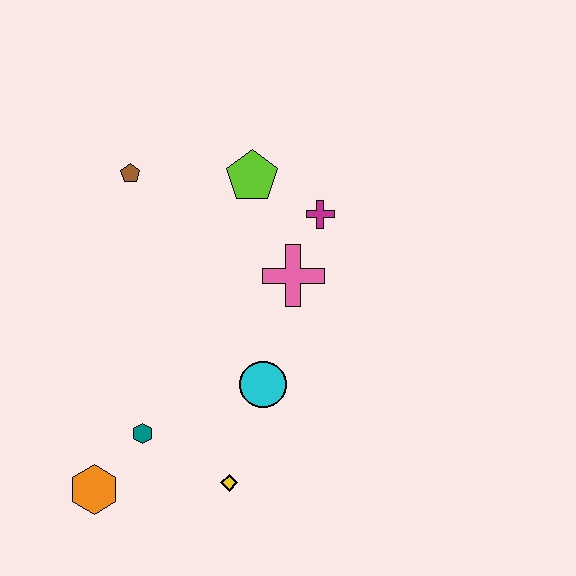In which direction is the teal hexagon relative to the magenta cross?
The teal hexagon is below the magenta cross.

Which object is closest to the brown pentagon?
The lime pentagon is closest to the brown pentagon.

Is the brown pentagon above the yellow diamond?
Yes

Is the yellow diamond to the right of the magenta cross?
No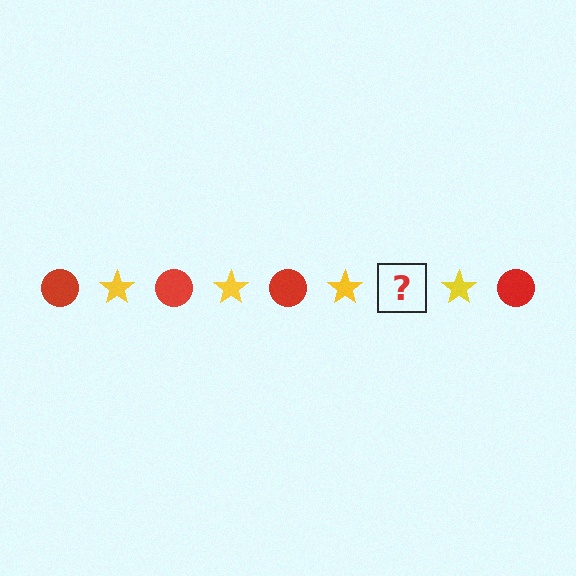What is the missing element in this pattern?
The missing element is a red circle.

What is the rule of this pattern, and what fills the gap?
The rule is that the pattern alternates between red circle and yellow star. The gap should be filled with a red circle.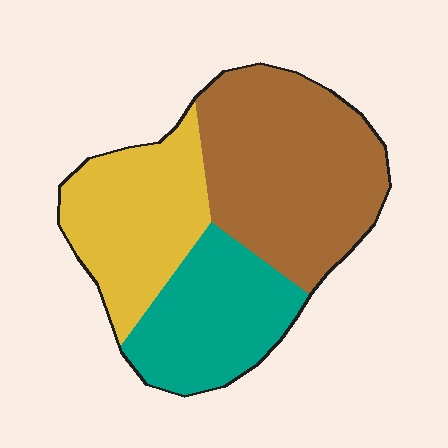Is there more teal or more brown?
Brown.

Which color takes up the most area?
Brown, at roughly 45%.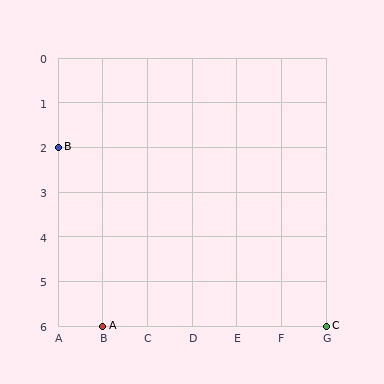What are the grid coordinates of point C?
Point C is at grid coordinates (G, 6).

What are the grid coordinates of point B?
Point B is at grid coordinates (A, 2).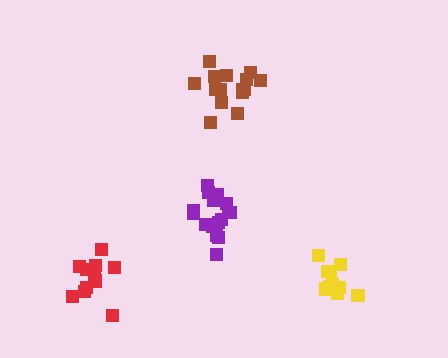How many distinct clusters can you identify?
There are 4 distinct clusters.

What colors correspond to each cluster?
The clusters are colored: brown, purple, red, yellow.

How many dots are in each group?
Group 1: 15 dots, Group 2: 17 dots, Group 3: 11 dots, Group 4: 11 dots (54 total).